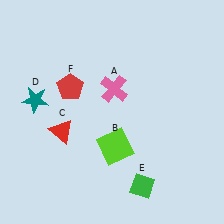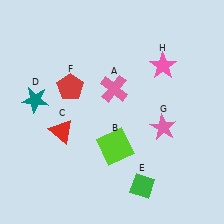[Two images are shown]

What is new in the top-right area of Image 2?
A pink star (H) was added in the top-right area of Image 2.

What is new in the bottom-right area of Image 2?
A pink star (G) was added in the bottom-right area of Image 2.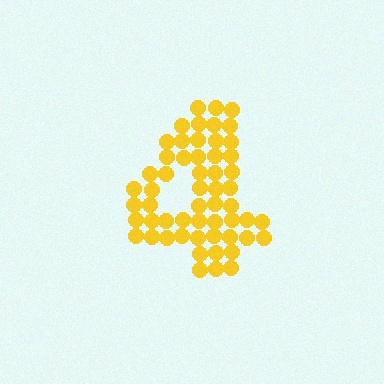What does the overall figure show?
The overall figure shows the digit 4.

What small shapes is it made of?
It is made of small circles.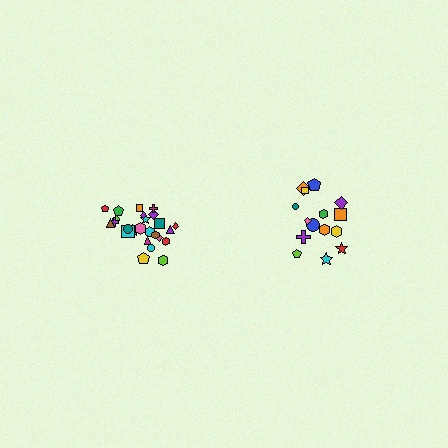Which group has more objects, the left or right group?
The left group.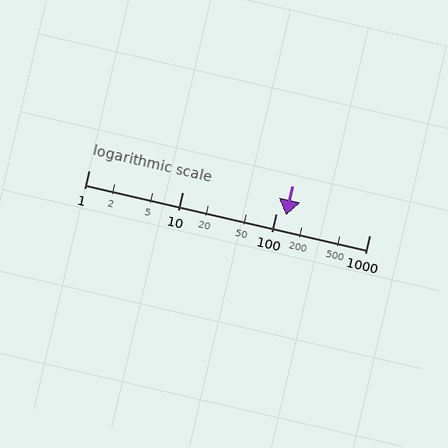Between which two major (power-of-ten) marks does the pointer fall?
The pointer is between 100 and 1000.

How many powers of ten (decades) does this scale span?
The scale spans 3 decades, from 1 to 1000.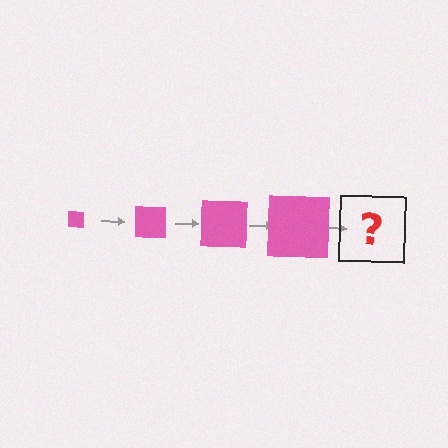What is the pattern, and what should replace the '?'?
The pattern is that the square gets progressively larger each step. The '?' should be a pink square, larger than the previous one.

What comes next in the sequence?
The next element should be a pink square, larger than the previous one.